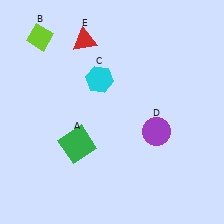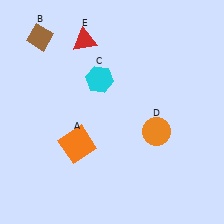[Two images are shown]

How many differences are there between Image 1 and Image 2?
There are 3 differences between the two images.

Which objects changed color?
A changed from green to orange. B changed from lime to brown. D changed from purple to orange.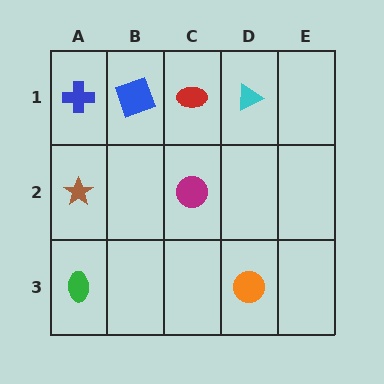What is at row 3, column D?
An orange circle.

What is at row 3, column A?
A green ellipse.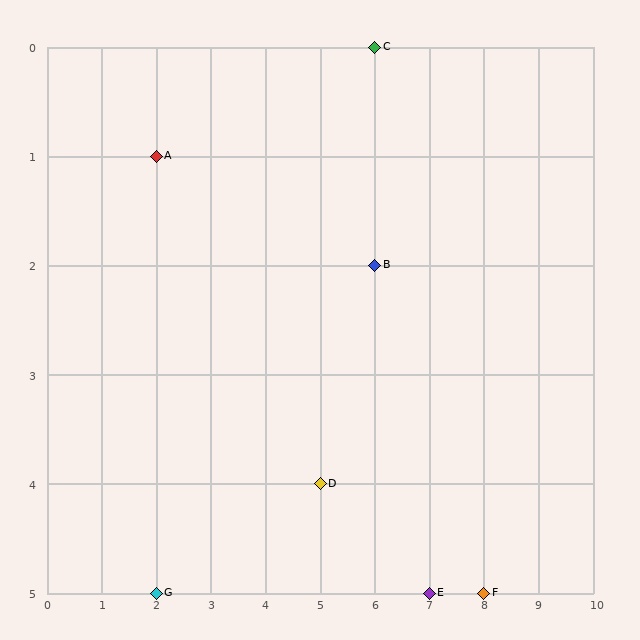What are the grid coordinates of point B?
Point B is at grid coordinates (6, 2).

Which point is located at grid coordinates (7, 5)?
Point E is at (7, 5).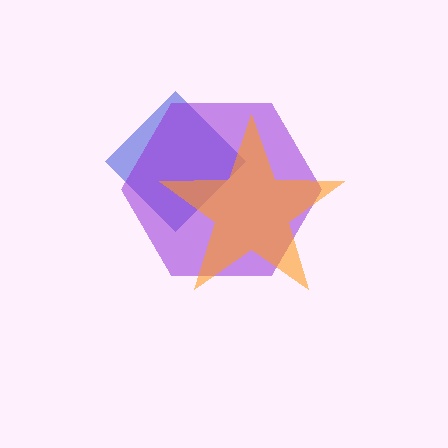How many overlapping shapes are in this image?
There are 3 overlapping shapes in the image.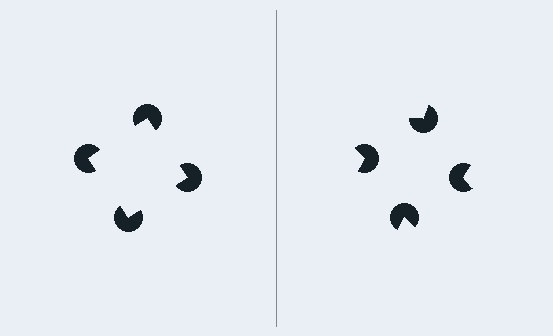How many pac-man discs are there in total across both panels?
8 — 4 on each side.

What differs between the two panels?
The pac-man discs are positioned identically on both sides; only the wedge orientations differ. On the left they align to a square; on the right they are misaligned.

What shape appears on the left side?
An illusory square.